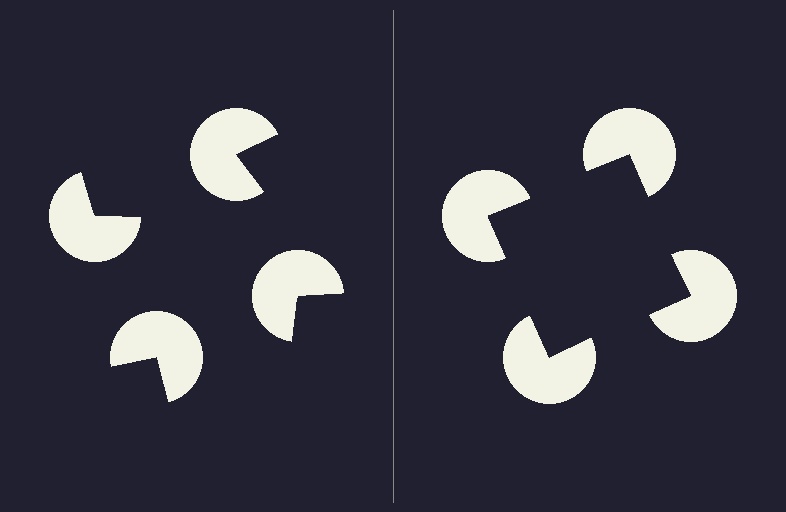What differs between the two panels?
The pac-man discs are positioned identically on both sides; only the wedge orientations differ. On the right they align to a square; on the left they are misaligned.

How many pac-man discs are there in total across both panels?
8 — 4 on each side.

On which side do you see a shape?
An illusory square appears on the right side. On the left side the wedge cuts are rotated, so no coherent shape forms.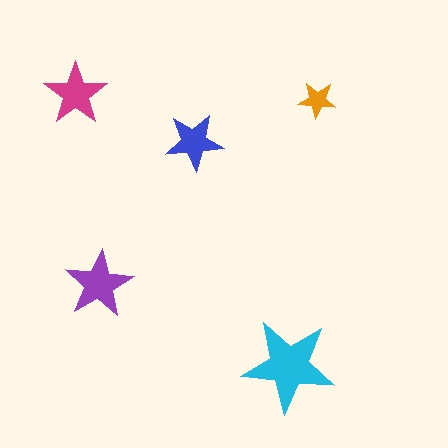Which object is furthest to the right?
The orange star is rightmost.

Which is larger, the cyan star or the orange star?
The cyan one.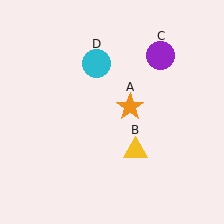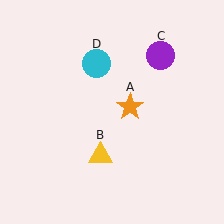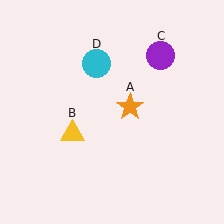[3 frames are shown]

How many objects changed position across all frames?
1 object changed position: yellow triangle (object B).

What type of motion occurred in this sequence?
The yellow triangle (object B) rotated clockwise around the center of the scene.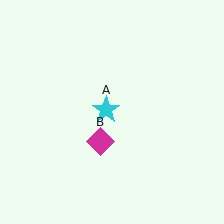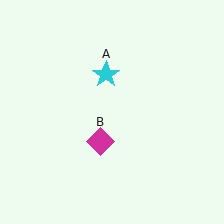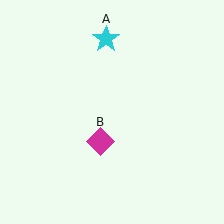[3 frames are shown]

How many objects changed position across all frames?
1 object changed position: cyan star (object A).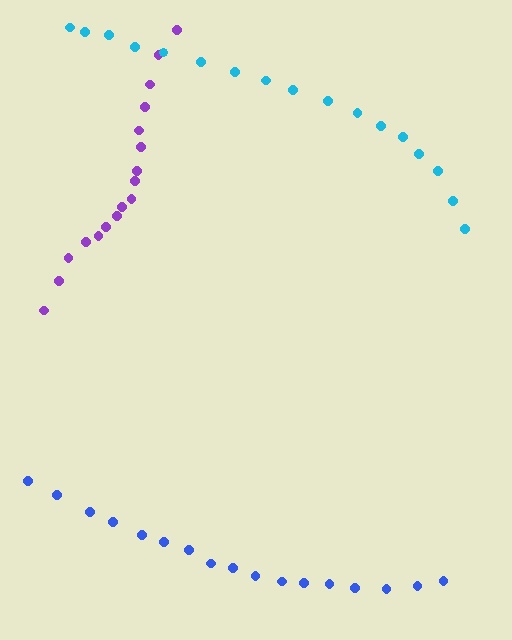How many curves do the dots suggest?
There are 3 distinct paths.